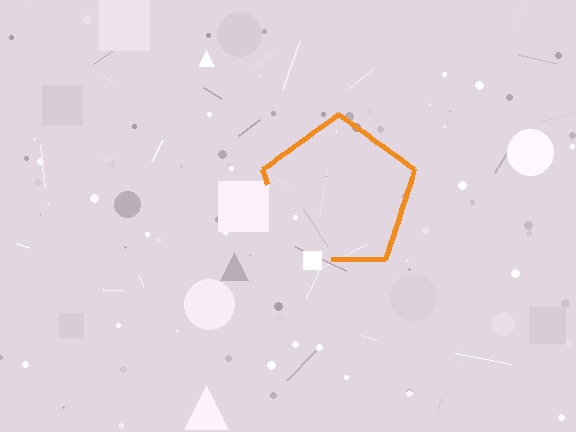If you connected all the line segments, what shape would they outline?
They would outline a pentagon.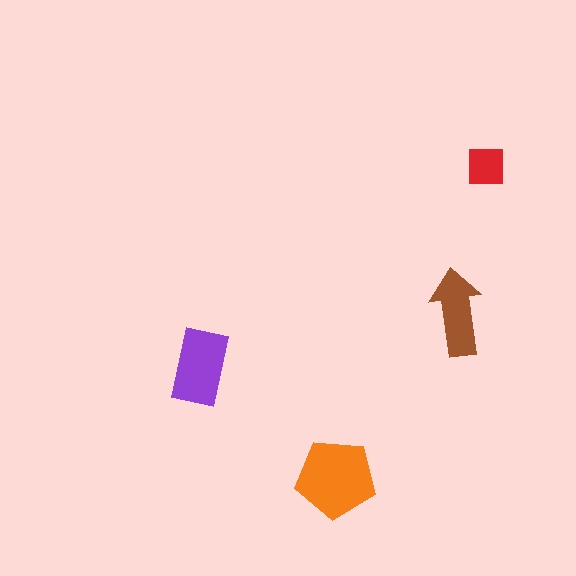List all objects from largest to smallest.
The orange pentagon, the purple rectangle, the brown arrow, the red square.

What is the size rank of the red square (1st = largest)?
4th.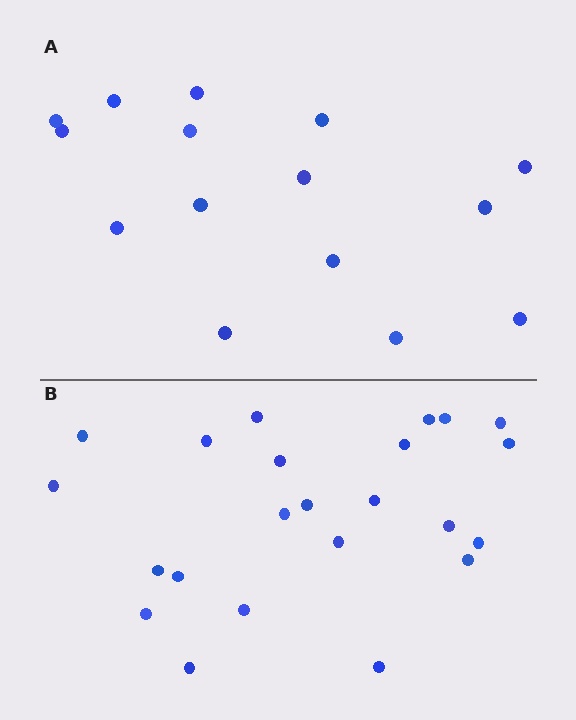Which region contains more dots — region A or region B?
Region B (the bottom region) has more dots.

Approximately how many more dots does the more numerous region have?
Region B has roughly 8 or so more dots than region A.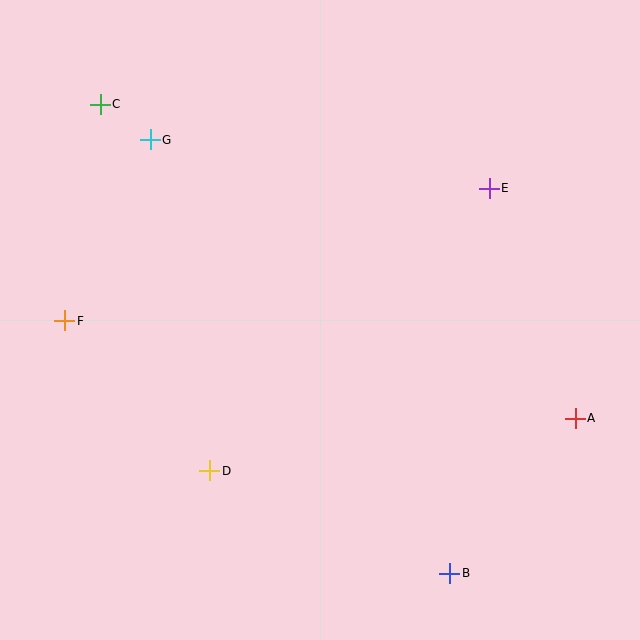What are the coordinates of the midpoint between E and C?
The midpoint between E and C is at (295, 146).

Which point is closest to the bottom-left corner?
Point D is closest to the bottom-left corner.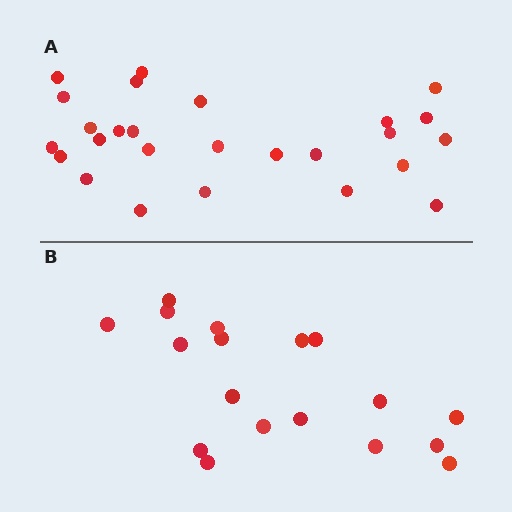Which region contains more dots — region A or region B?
Region A (the top region) has more dots.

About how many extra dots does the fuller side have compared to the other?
Region A has roughly 8 or so more dots than region B.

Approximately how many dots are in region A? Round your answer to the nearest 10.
About 30 dots. (The exact count is 26, which rounds to 30.)